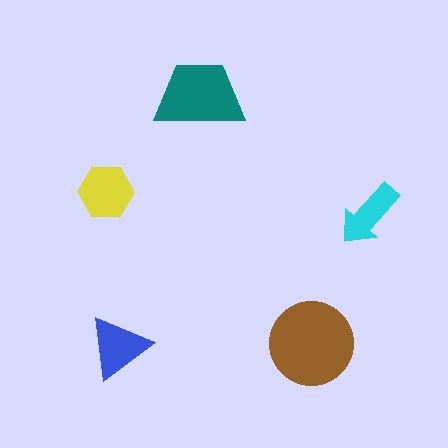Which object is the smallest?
The cyan arrow.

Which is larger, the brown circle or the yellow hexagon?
The brown circle.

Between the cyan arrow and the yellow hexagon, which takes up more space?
The yellow hexagon.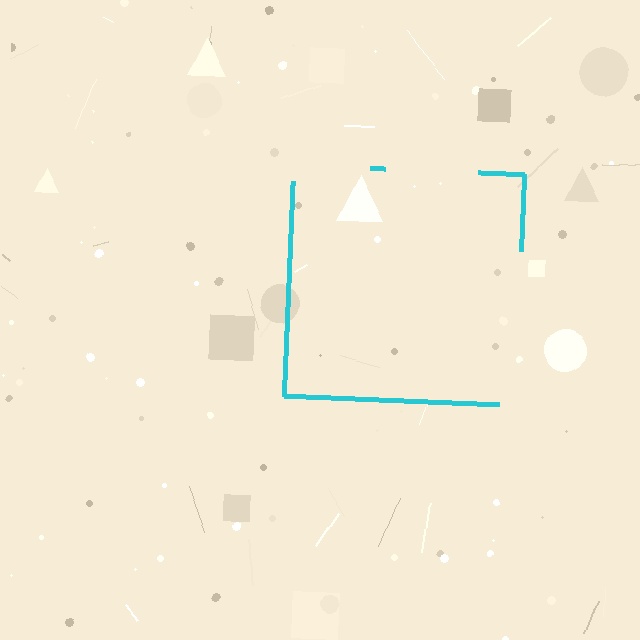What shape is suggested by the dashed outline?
The dashed outline suggests a square.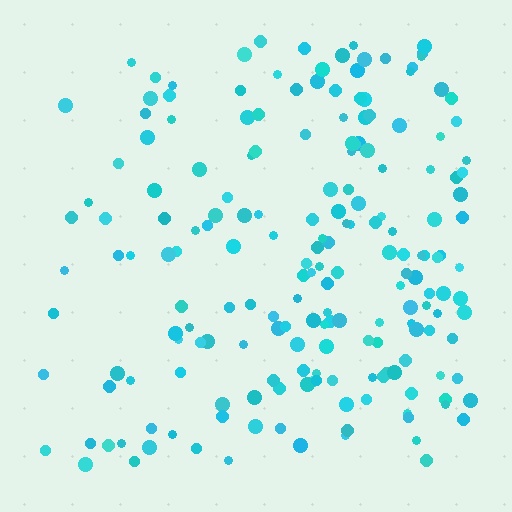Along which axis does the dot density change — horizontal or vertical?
Horizontal.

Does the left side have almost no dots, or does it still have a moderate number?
Still a moderate number, just noticeably fewer than the right.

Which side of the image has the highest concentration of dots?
The right.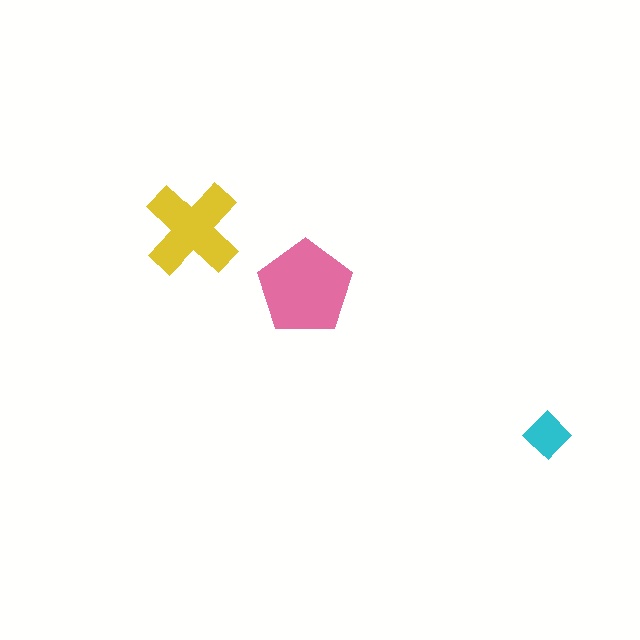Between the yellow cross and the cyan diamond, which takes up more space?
The yellow cross.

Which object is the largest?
The pink pentagon.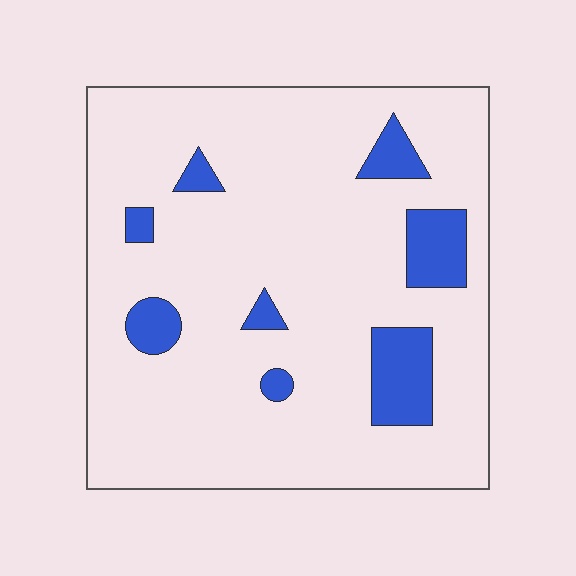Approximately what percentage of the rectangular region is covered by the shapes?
Approximately 15%.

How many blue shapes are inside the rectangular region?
8.